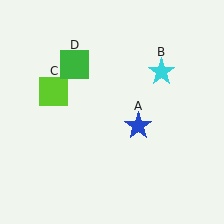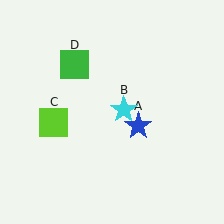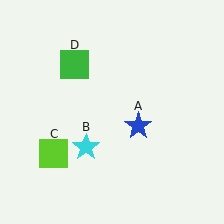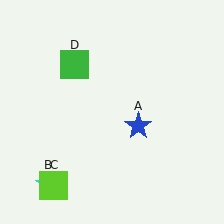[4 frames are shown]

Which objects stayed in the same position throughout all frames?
Blue star (object A) and green square (object D) remained stationary.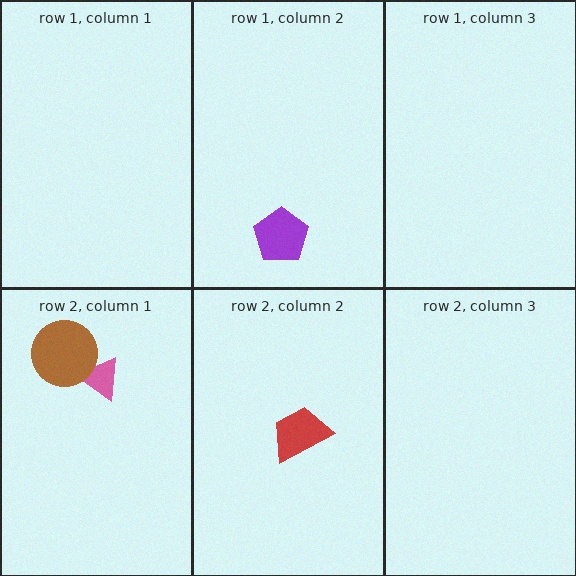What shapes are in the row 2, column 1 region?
The pink triangle, the brown circle.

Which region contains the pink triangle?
The row 2, column 1 region.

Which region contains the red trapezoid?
The row 2, column 2 region.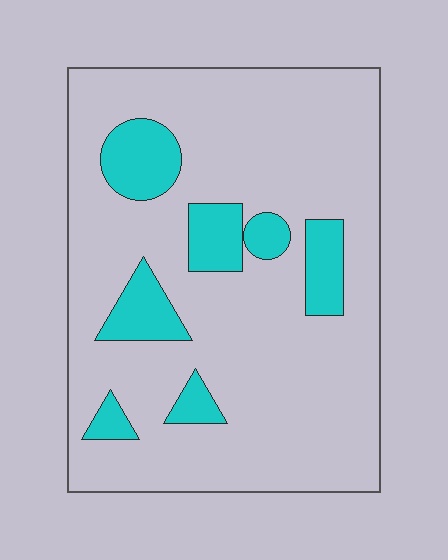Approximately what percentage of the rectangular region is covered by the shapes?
Approximately 15%.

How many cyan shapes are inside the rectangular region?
7.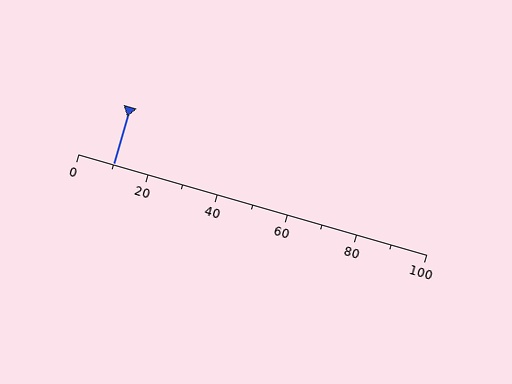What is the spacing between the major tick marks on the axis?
The major ticks are spaced 20 apart.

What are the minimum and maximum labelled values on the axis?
The axis runs from 0 to 100.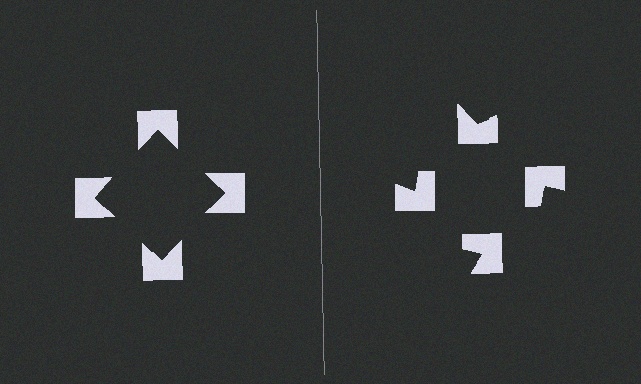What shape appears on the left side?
An illusory square.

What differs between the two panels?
The notched squares are positioned identically on both sides; only the wedge orientations differ. On the left they align to a square; on the right they are misaligned.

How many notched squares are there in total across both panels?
8 — 4 on each side.